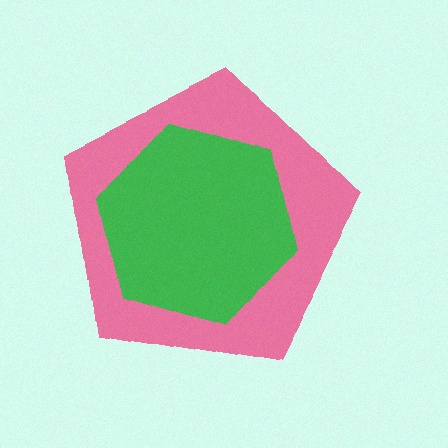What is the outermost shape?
The pink pentagon.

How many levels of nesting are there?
2.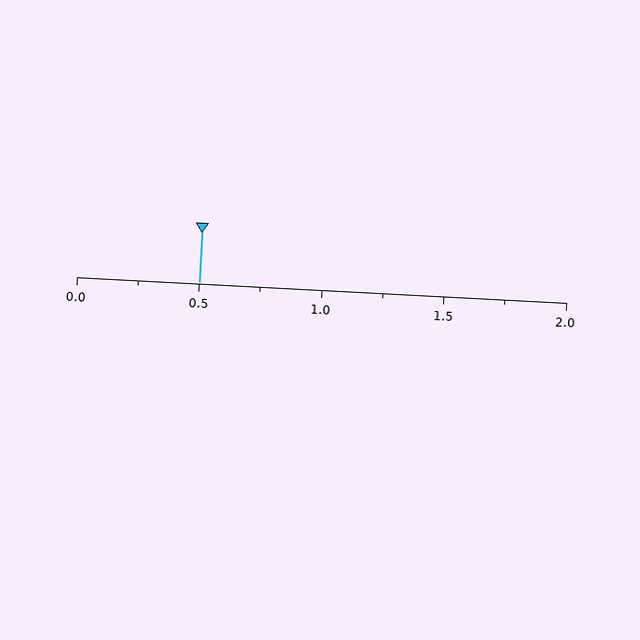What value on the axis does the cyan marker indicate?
The marker indicates approximately 0.5.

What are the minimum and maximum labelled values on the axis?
The axis runs from 0.0 to 2.0.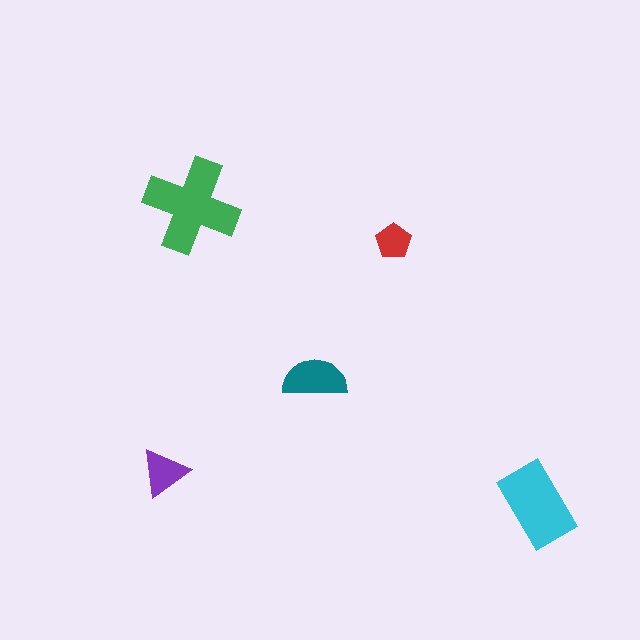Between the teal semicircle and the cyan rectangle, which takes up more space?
The cyan rectangle.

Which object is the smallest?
The red pentagon.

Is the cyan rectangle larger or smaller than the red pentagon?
Larger.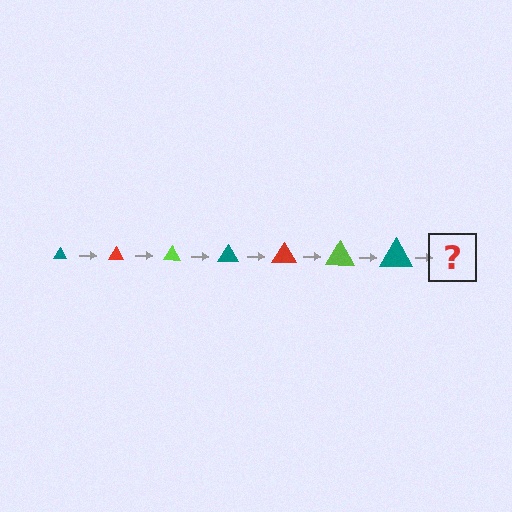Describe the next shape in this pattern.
It should be a red triangle, larger than the previous one.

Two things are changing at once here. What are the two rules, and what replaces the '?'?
The two rules are that the triangle grows larger each step and the color cycles through teal, red, and lime. The '?' should be a red triangle, larger than the previous one.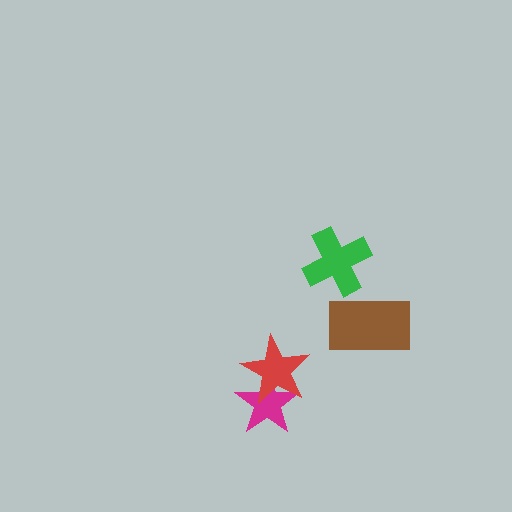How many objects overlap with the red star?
1 object overlaps with the red star.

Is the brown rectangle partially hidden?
No, no other shape covers it.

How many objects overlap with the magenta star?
1 object overlaps with the magenta star.